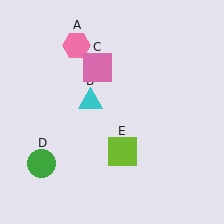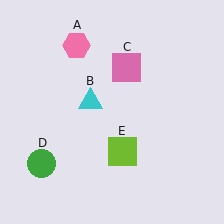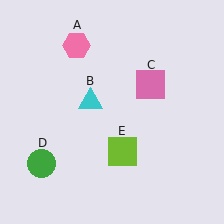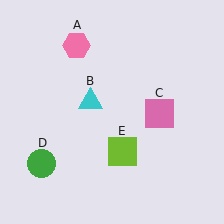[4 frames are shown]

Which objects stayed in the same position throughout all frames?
Pink hexagon (object A) and cyan triangle (object B) and green circle (object D) and lime square (object E) remained stationary.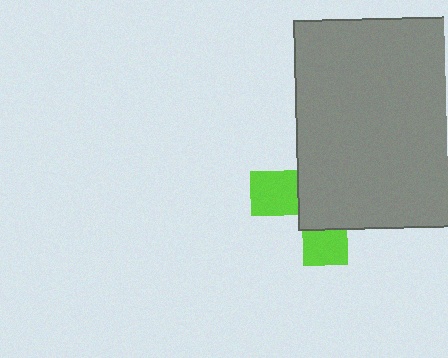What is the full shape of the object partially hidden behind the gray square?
The partially hidden object is a lime cross.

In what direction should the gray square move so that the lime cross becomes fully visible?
The gray square should move toward the upper-right. That is the shortest direction to clear the overlap and leave the lime cross fully visible.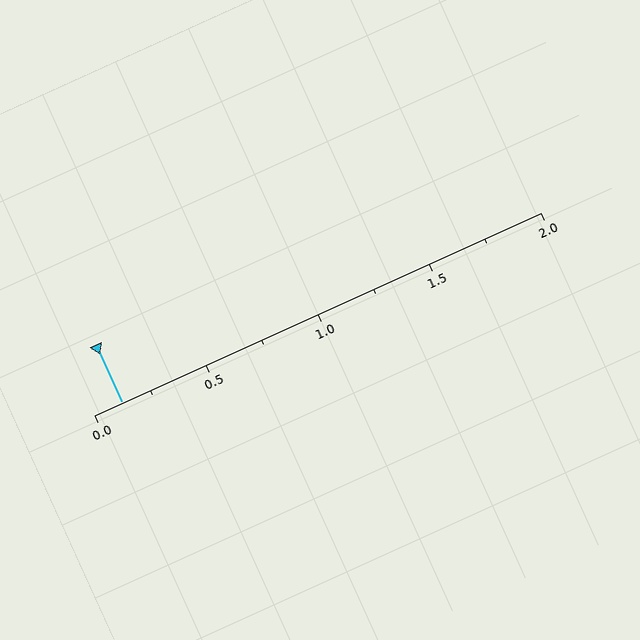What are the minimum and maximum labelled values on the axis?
The axis runs from 0.0 to 2.0.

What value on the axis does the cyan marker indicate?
The marker indicates approximately 0.12.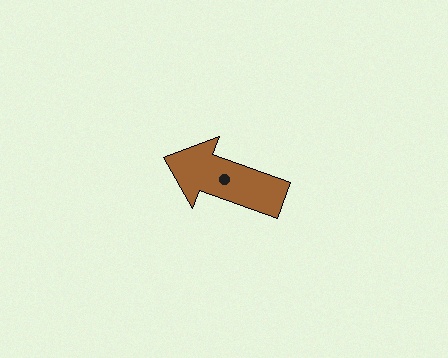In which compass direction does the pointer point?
West.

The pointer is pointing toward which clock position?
Roughly 10 o'clock.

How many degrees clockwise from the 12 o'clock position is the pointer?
Approximately 290 degrees.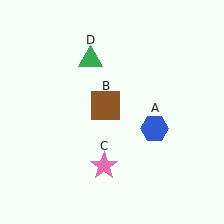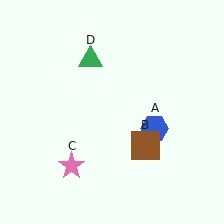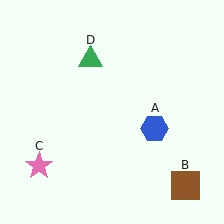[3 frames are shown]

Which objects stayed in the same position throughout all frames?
Blue hexagon (object A) and green triangle (object D) remained stationary.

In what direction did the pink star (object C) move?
The pink star (object C) moved left.